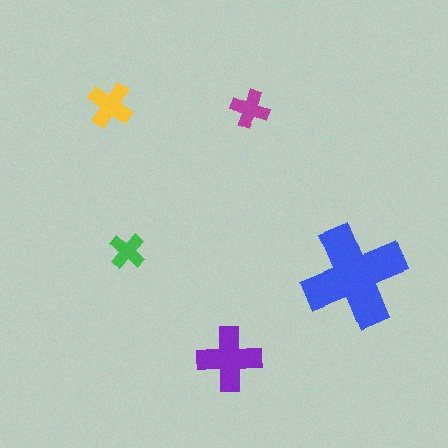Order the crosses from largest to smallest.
the blue one, the purple one, the yellow one, the magenta one, the green one.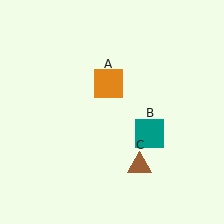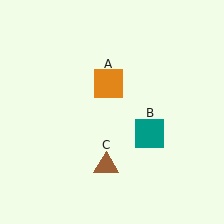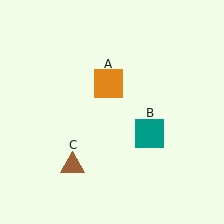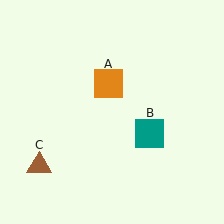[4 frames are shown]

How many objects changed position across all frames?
1 object changed position: brown triangle (object C).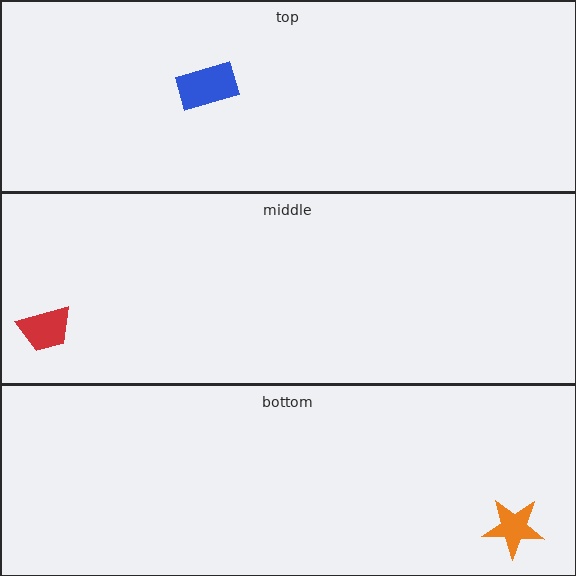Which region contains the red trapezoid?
The middle region.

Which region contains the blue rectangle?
The top region.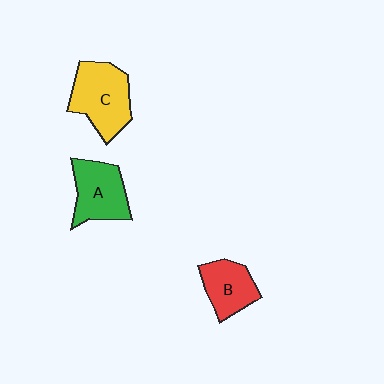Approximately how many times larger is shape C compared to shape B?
Approximately 1.4 times.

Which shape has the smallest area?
Shape B (red).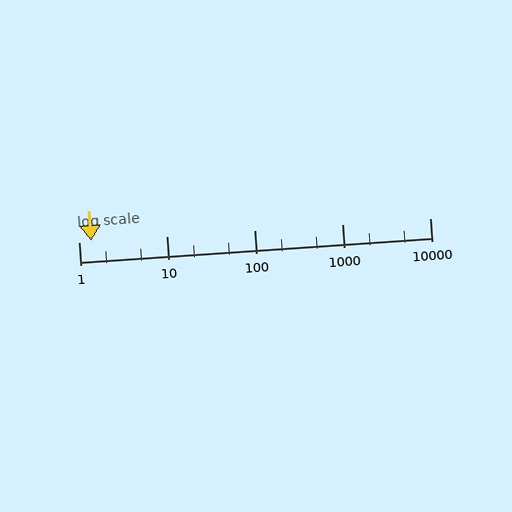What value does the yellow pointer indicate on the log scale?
The pointer indicates approximately 1.4.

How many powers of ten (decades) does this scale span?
The scale spans 4 decades, from 1 to 10000.